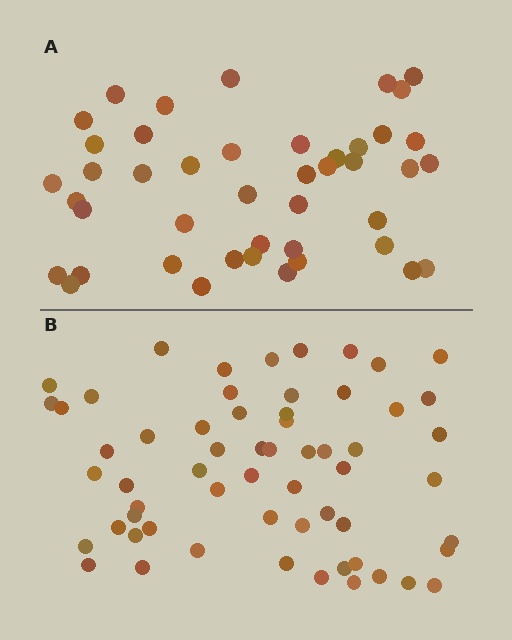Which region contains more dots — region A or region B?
Region B (the bottom region) has more dots.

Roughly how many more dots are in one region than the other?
Region B has approximately 15 more dots than region A.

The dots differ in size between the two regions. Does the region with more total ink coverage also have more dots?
No. Region A has more total ink coverage because its dots are larger, but region B actually contains more individual dots. Total area can be misleading — the number of items is what matters here.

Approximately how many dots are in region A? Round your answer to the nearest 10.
About 40 dots. (The exact count is 44, which rounds to 40.)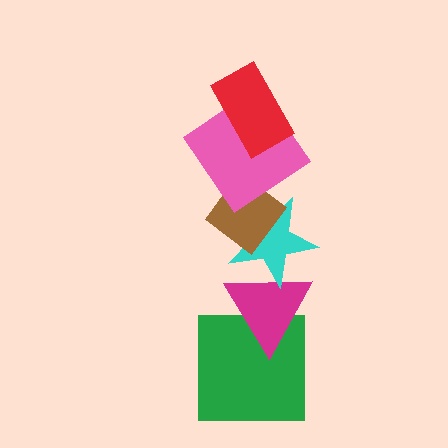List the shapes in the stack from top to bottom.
From top to bottom: the red rectangle, the pink diamond, the brown diamond, the cyan star, the magenta triangle, the green square.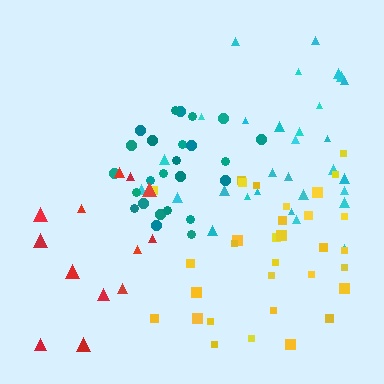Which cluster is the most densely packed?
Teal.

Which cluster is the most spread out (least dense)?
Red.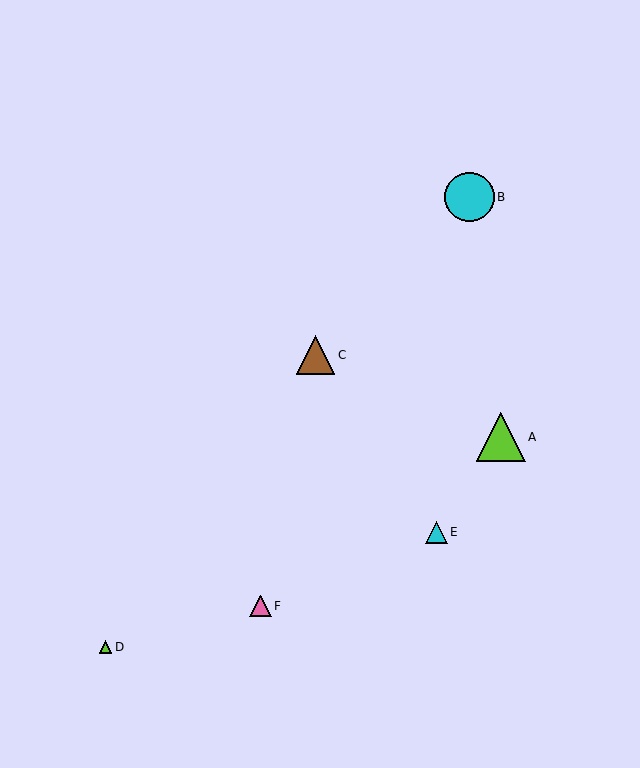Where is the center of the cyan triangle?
The center of the cyan triangle is at (437, 532).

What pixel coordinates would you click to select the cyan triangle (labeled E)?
Click at (437, 532) to select the cyan triangle E.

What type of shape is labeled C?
Shape C is a brown triangle.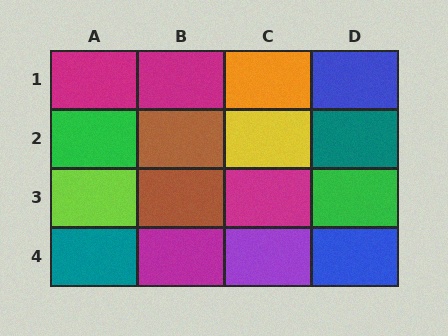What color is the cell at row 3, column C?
Magenta.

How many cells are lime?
1 cell is lime.